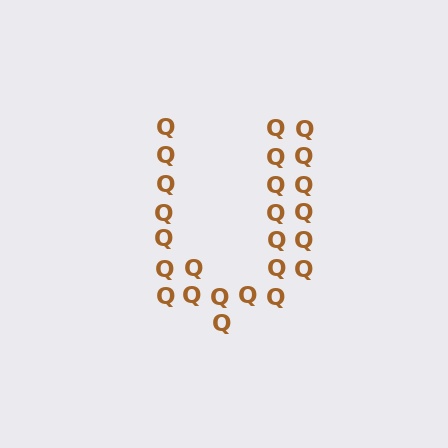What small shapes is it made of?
It is made of small letter Q's.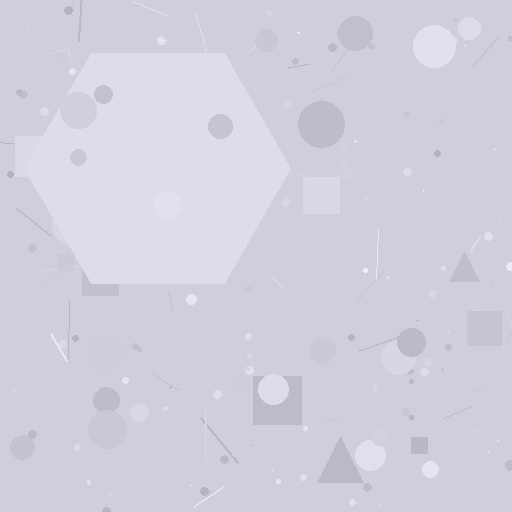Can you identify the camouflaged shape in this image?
The camouflaged shape is a hexagon.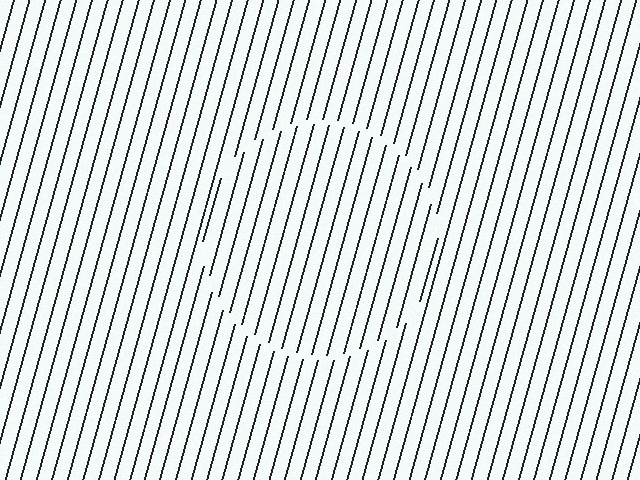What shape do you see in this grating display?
An illusory circle. The interior of the shape contains the same grating, shifted by half a period — the contour is defined by the phase discontinuity where line-ends from the inner and outer gratings abut.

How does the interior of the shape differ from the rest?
The interior of the shape contains the same grating, shifted by half a period — the contour is defined by the phase discontinuity where line-ends from the inner and outer gratings abut.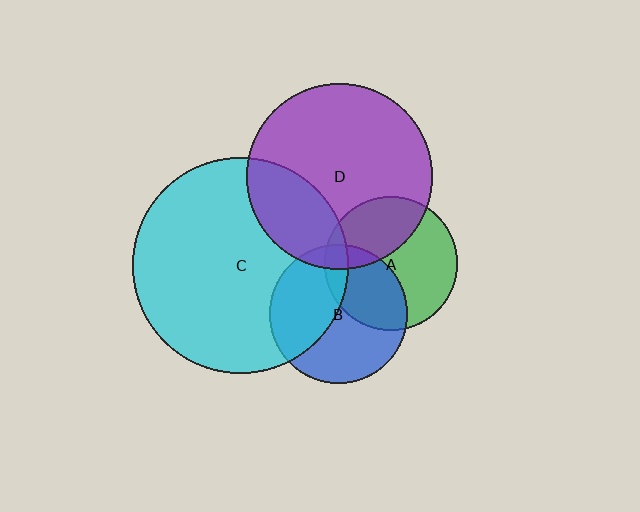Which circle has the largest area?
Circle C (cyan).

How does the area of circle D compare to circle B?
Approximately 1.8 times.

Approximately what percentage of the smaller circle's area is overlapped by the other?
Approximately 10%.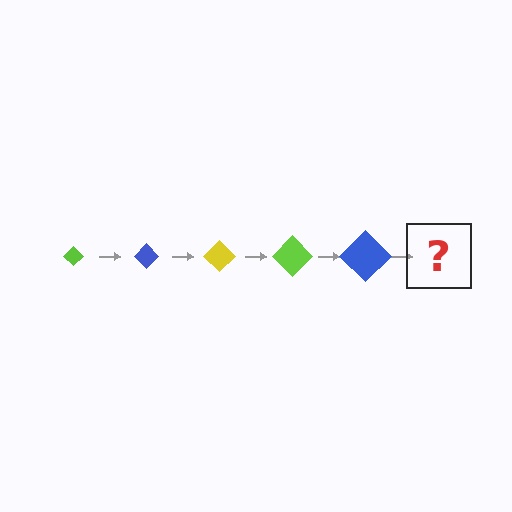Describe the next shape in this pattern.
It should be a yellow diamond, larger than the previous one.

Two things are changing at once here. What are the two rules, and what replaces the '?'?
The two rules are that the diamond grows larger each step and the color cycles through lime, blue, and yellow. The '?' should be a yellow diamond, larger than the previous one.